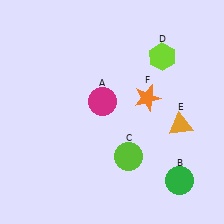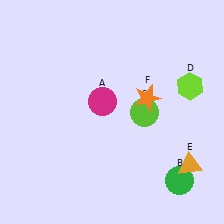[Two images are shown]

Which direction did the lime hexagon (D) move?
The lime hexagon (D) moved down.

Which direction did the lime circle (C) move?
The lime circle (C) moved up.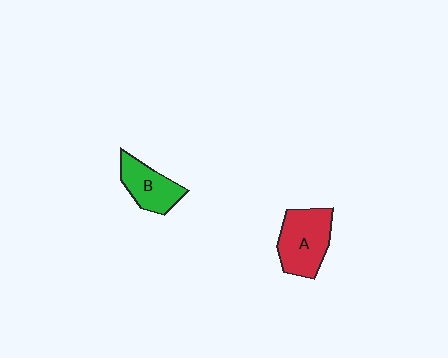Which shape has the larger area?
Shape A (red).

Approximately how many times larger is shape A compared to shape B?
Approximately 1.3 times.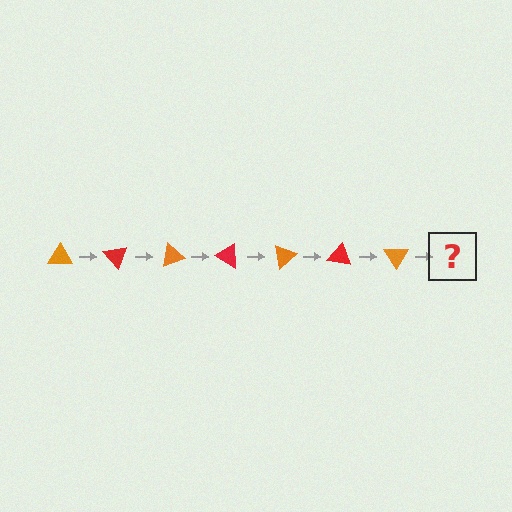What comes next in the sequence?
The next element should be a red triangle, rotated 350 degrees from the start.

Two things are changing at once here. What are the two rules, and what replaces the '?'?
The two rules are that it rotates 50 degrees each step and the color cycles through orange and red. The '?' should be a red triangle, rotated 350 degrees from the start.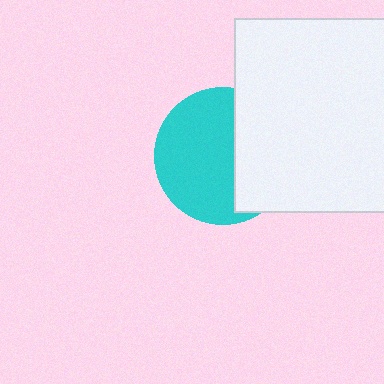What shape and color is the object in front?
The object in front is a white square.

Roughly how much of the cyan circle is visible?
About half of it is visible (roughly 61%).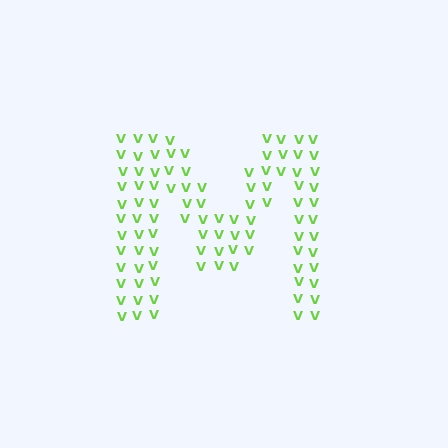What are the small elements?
The small elements are letter V's.